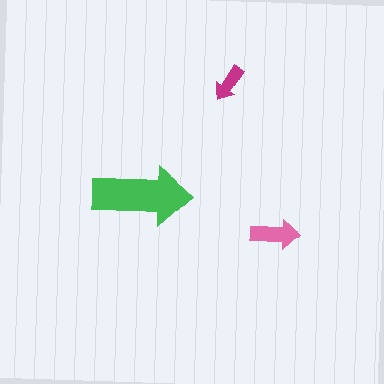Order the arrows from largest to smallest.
the green one, the pink one, the magenta one.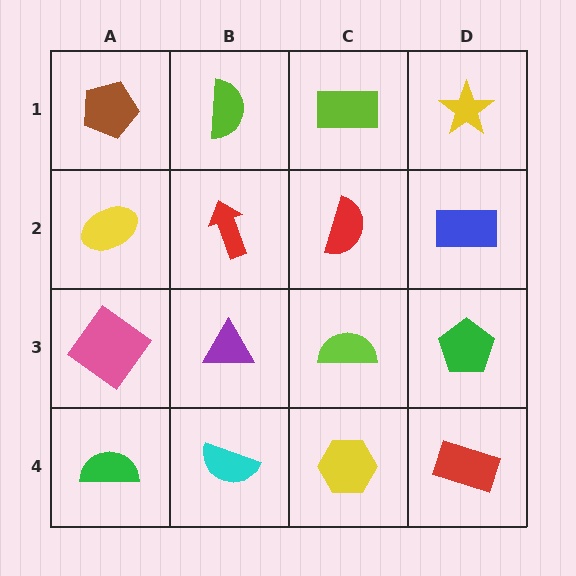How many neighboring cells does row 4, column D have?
2.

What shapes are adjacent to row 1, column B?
A red arrow (row 2, column B), a brown pentagon (row 1, column A), a lime rectangle (row 1, column C).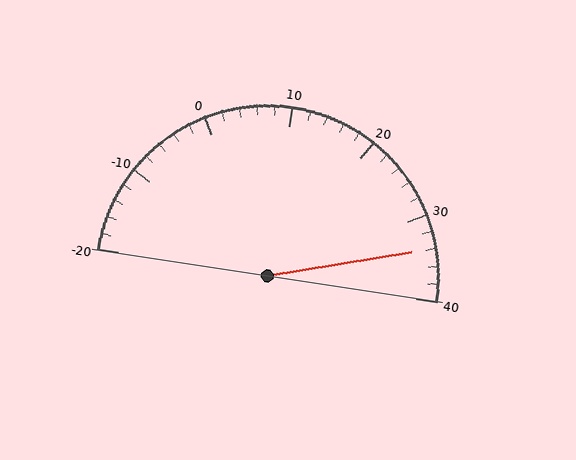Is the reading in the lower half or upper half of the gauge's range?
The reading is in the upper half of the range (-20 to 40).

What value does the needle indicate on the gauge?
The needle indicates approximately 34.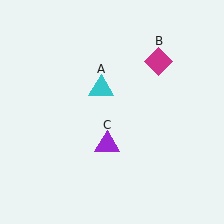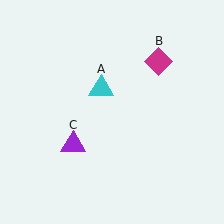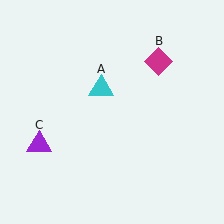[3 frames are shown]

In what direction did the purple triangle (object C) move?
The purple triangle (object C) moved left.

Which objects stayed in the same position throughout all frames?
Cyan triangle (object A) and magenta diamond (object B) remained stationary.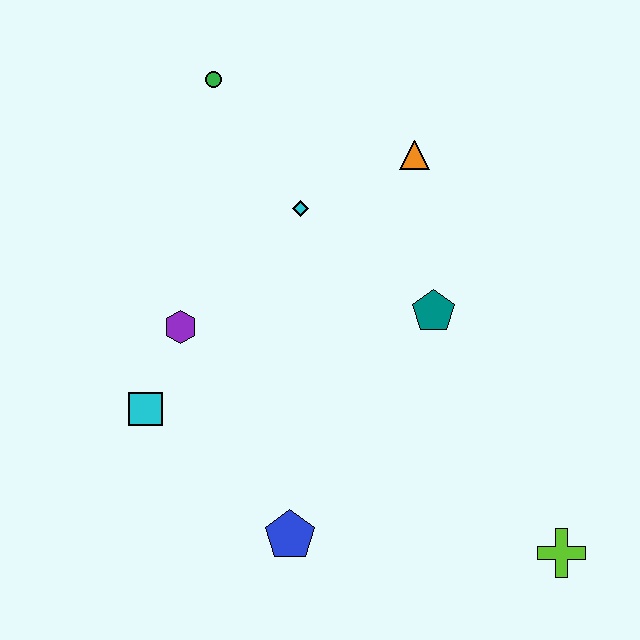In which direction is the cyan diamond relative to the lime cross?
The cyan diamond is above the lime cross.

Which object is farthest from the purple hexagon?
The lime cross is farthest from the purple hexagon.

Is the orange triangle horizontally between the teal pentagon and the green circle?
Yes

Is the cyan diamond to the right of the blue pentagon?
Yes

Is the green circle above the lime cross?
Yes